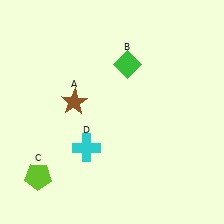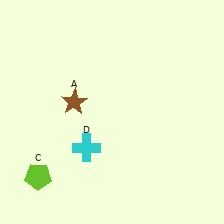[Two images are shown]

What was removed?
The green diamond (B) was removed in Image 2.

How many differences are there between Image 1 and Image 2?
There is 1 difference between the two images.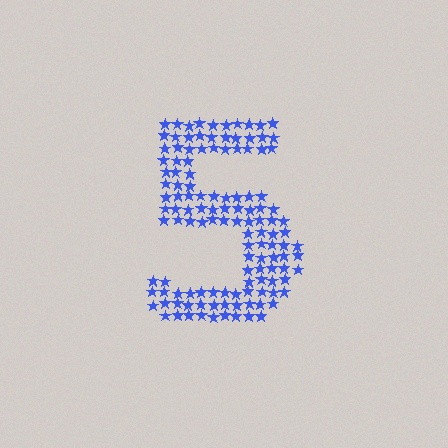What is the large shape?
The large shape is the digit 5.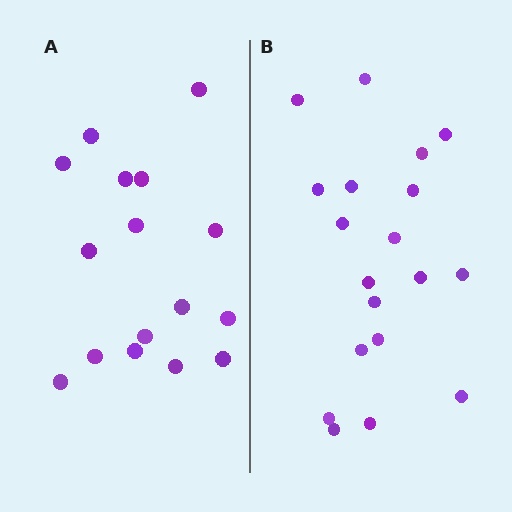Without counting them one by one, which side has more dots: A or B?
Region B (the right region) has more dots.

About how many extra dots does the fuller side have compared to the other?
Region B has just a few more — roughly 2 or 3 more dots than region A.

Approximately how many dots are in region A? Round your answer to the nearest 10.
About 20 dots. (The exact count is 16, which rounds to 20.)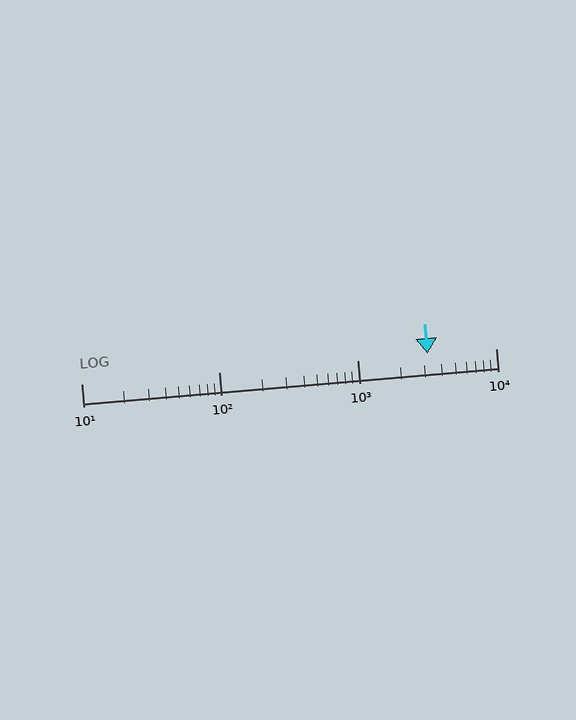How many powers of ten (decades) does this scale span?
The scale spans 3 decades, from 10 to 10000.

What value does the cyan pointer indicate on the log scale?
The pointer indicates approximately 3200.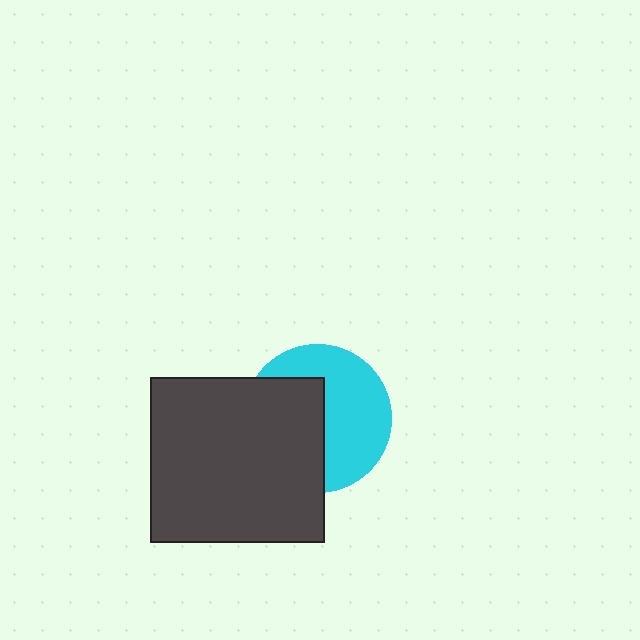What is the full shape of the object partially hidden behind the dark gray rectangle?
The partially hidden object is a cyan circle.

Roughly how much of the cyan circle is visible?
About half of it is visible (roughly 53%).